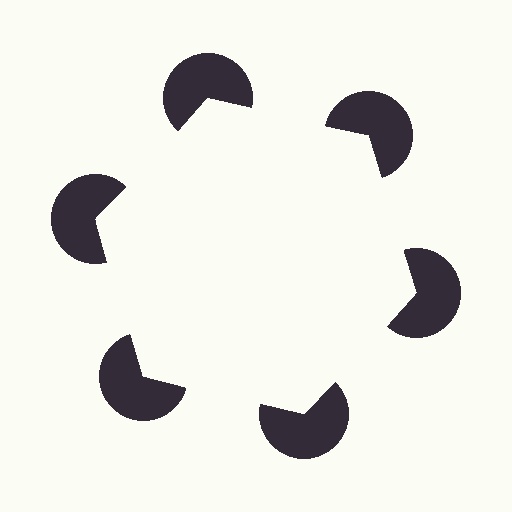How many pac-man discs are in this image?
There are 6 — one at each vertex of the illusory hexagon.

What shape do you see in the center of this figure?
An illusory hexagon — its edges are inferred from the aligned wedge cuts in the pac-man discs, not physically drawn.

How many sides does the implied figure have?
6 sides.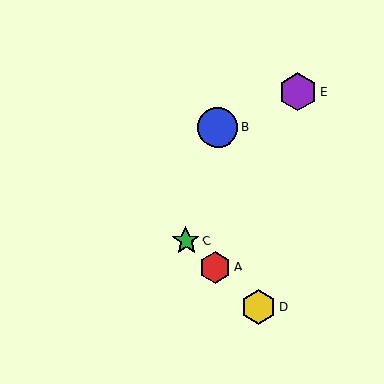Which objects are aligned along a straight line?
Objects A, C, D are aligned along a straight line.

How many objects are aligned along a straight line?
3 objects (A, C, D) are aligned along a straight line.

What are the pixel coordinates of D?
Object D is at (259, 307).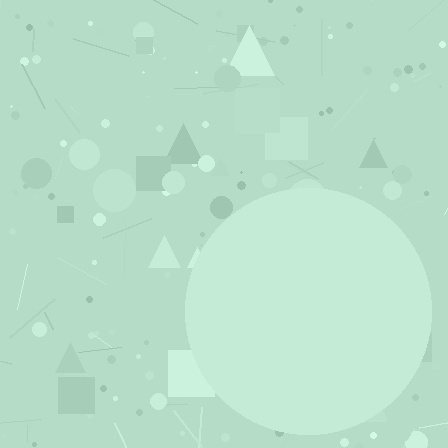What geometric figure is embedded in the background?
A circle is embedded in the background.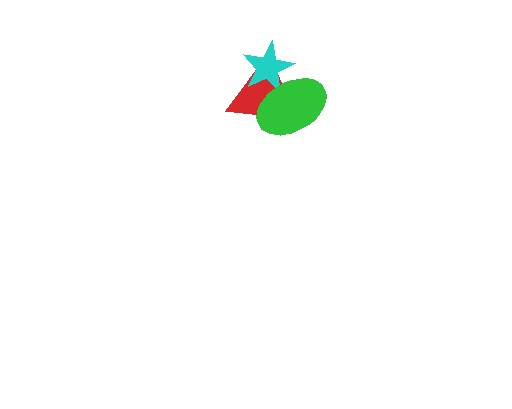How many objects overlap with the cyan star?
2 objects overlap with the cyan star.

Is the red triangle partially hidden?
Yes, it is partially covered by another shape.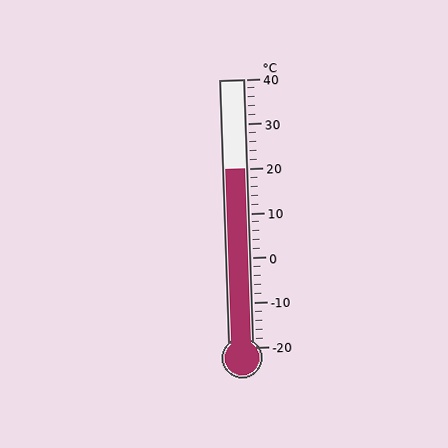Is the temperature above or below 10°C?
The temperature is above 10°C.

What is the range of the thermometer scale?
The thermometer scale ranges from -20°C to 40°C.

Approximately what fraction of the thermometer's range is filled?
The thermometer is filled to approximately 65% of its range.